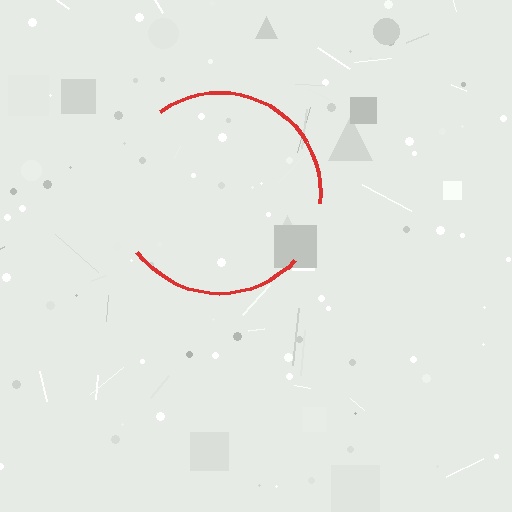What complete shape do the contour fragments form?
The contour fragments form a circle.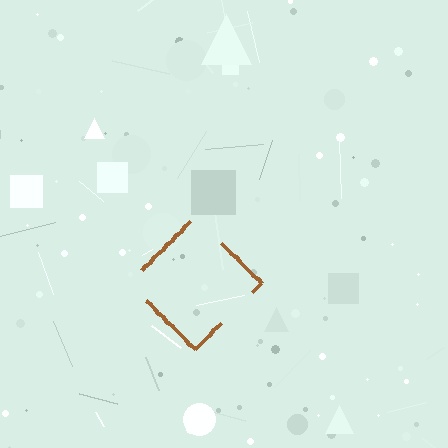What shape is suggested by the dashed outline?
The dashed outline suggests a diamond.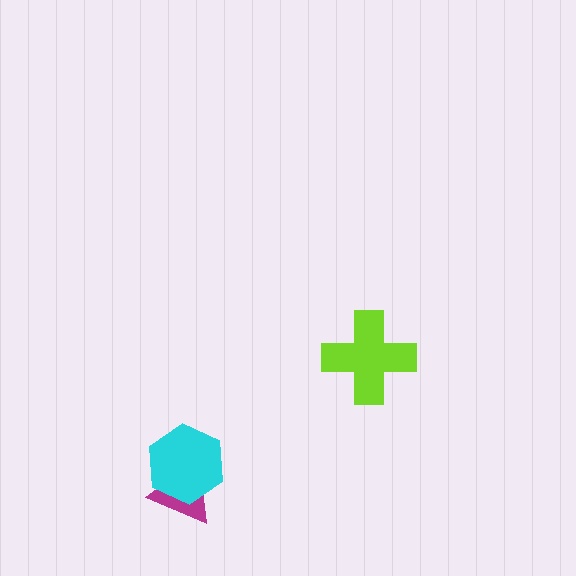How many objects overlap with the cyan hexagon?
1 object overlaps with the cyan hexagon.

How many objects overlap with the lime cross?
0 objects overlap with the lime cross.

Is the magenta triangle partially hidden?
Yes, it is partially covered by another shape.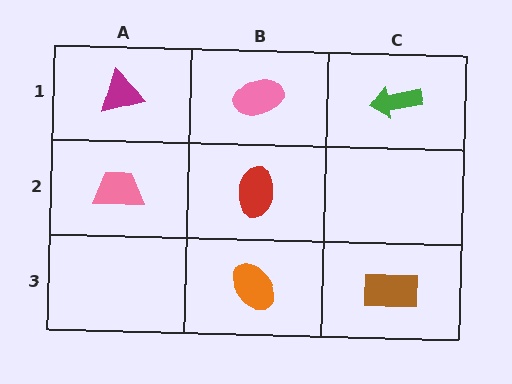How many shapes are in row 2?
2 shapes.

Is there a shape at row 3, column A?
No, that cell is empty.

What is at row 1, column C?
A green arrow.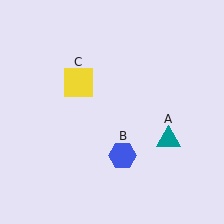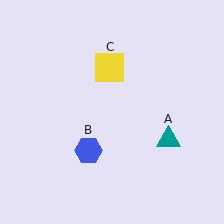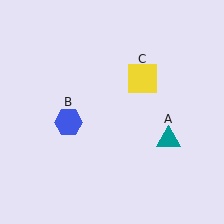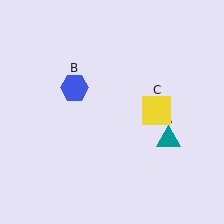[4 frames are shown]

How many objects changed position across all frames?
2 objects changed position: blue hexagon (object B), yellow square (object C).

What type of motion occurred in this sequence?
The blue hexagon (object B), yellow square (object C) rotated clockwise around the center of the scene.